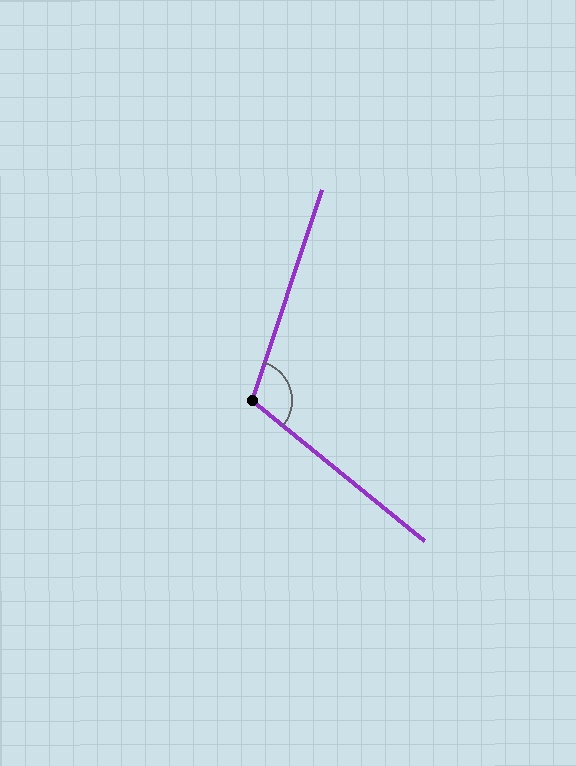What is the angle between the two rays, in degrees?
Approximately 111 degrees.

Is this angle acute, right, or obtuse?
It is obtuse.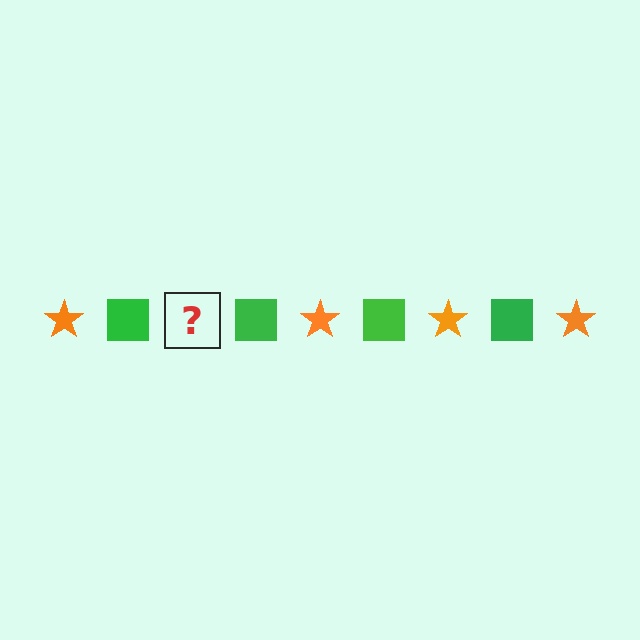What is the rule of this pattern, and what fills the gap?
The rule is that the pattern alternates between orange star and green square. The gap should be filled with an orange star.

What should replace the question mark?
The question mark should be replaced with an orange star.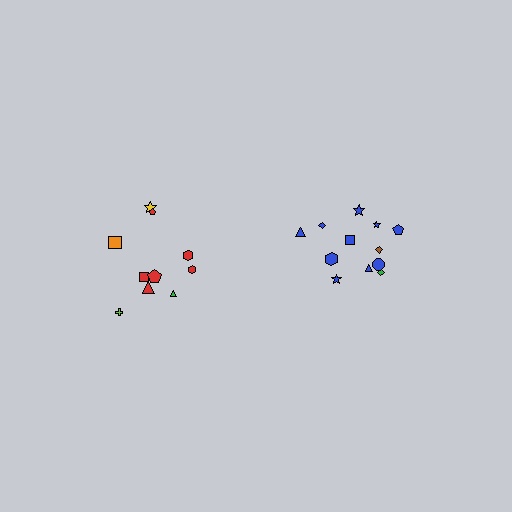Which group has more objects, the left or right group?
The right group.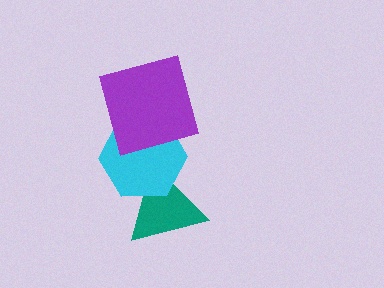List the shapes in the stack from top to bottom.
From top to bottom: the purple square, the cyan hexagon, the teal triangle.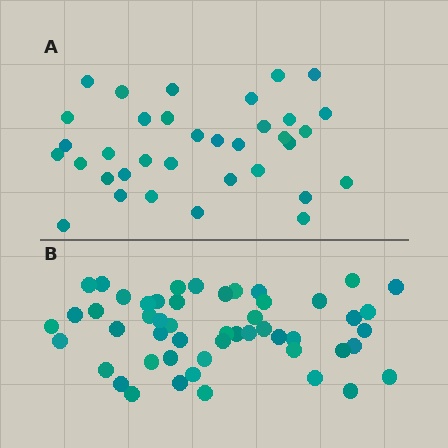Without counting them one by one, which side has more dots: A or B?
Region B (the bottom region) has more dots.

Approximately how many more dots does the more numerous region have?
Region B has approximately 15 more dots than region A.